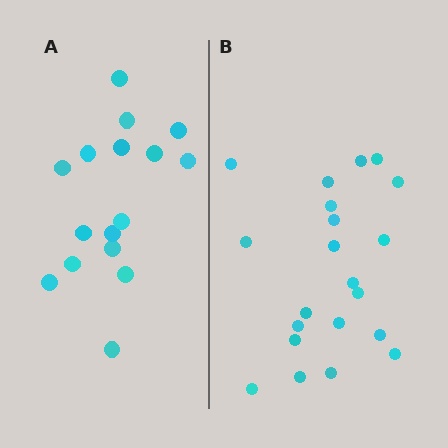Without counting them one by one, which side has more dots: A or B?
Region B (the right region) has more dots.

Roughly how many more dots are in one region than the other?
Region B has about 5 more dots than region A.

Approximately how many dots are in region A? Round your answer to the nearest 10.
About 20 dots. (The exact count is 16, which rounds to 20.)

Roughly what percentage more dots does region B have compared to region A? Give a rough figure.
About 30% more.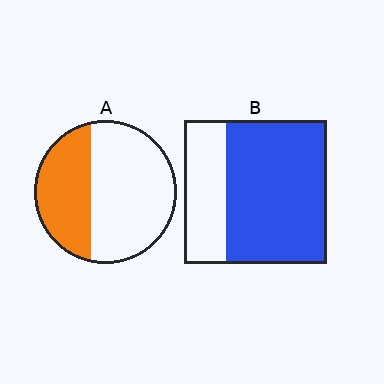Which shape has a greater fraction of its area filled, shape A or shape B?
Shape B.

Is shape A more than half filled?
No.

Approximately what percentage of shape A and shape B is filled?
A is approximately 35% and B is approximately 70%.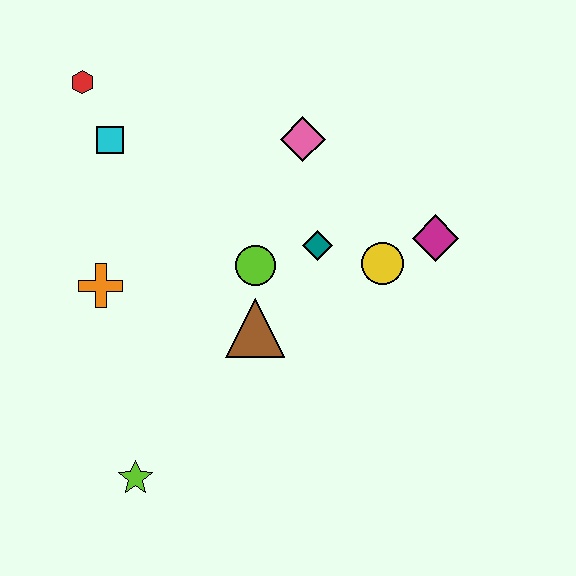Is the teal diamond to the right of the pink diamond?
Yes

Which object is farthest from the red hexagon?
The lime star is farthest from the red hexagon.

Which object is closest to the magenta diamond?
The yellow circle is closest to the magenta diamond.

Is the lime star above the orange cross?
No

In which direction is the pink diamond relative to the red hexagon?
The pink diamond is to the right of the red hexagon.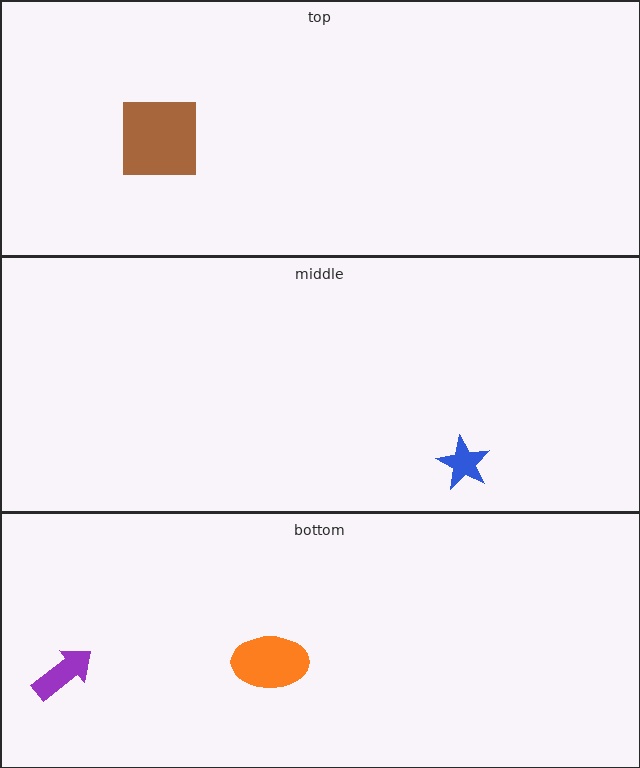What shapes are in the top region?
The brown square.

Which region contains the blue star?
The middle region.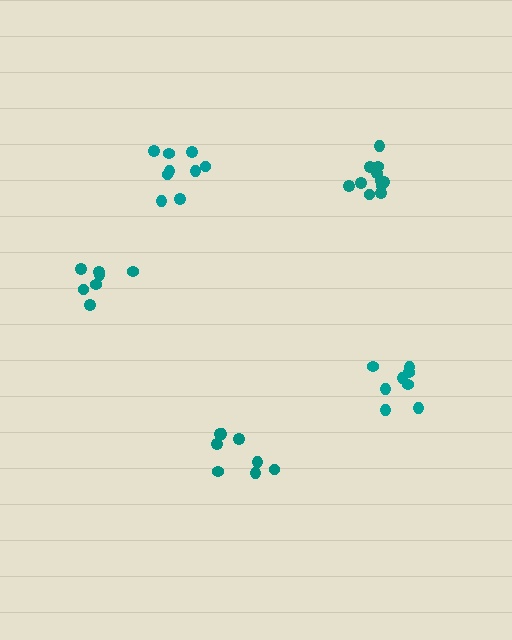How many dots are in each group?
Group 1: 8 dots, Group 2: 7 dots, Group 3: 8 dots, Group 4: 11 dots, Group 5: 9 dots (43 total).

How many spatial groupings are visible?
There are 5 spatial groupings.